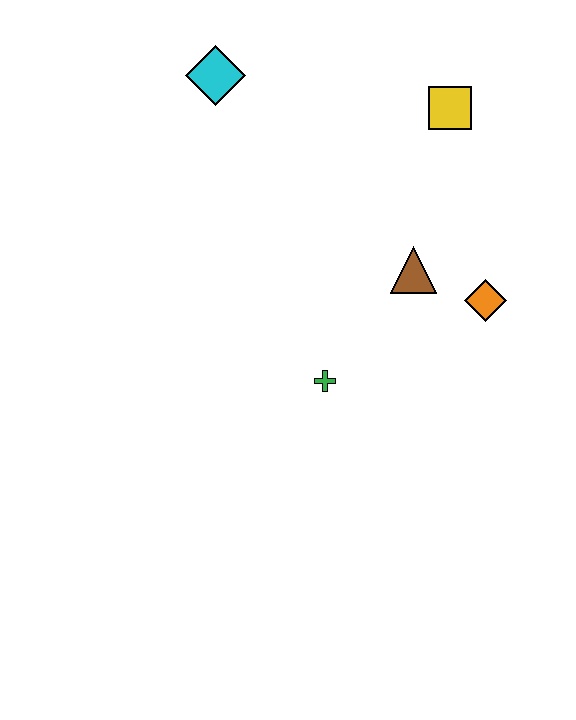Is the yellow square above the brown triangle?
Yes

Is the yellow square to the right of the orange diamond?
No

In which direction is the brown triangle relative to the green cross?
The brown triangle is above the green cross.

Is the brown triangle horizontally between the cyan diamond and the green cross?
No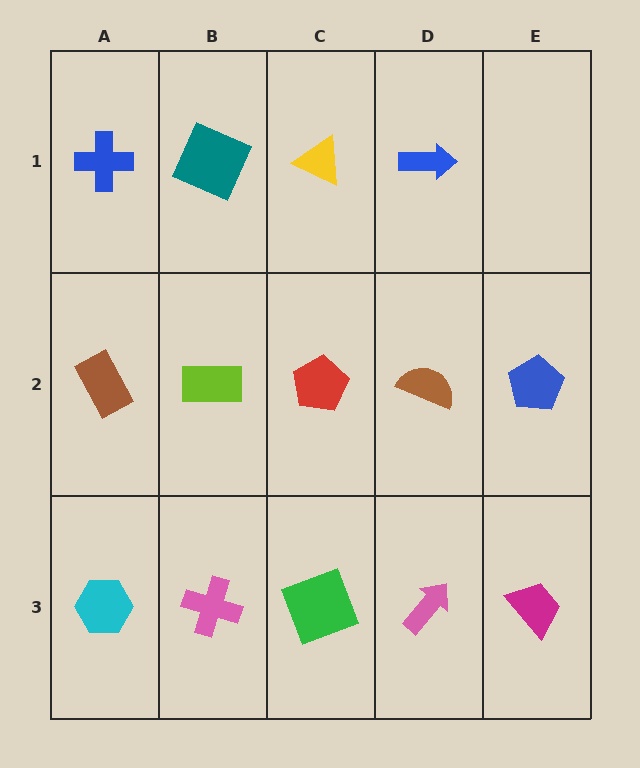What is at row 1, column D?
A blue arrow.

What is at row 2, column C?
A red pentagon.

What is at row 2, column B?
A lime rectangle.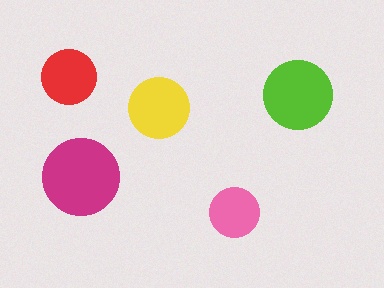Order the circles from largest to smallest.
the magenta one, the lime one, the yellow one, the red one, the pink one.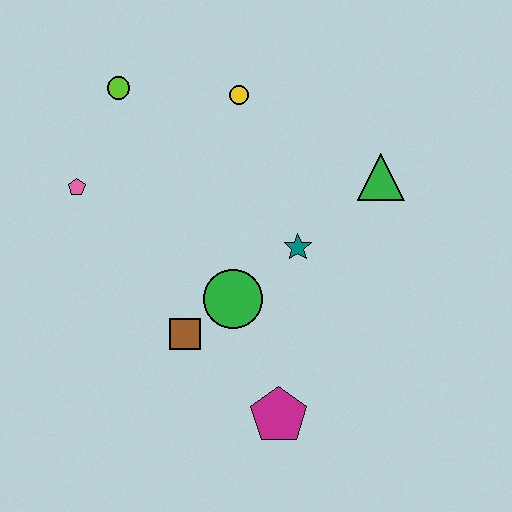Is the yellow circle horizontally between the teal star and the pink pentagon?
Yes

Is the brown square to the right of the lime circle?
Yes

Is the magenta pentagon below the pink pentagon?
Yes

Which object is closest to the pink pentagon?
The lime circle is closest to the pink pentagon.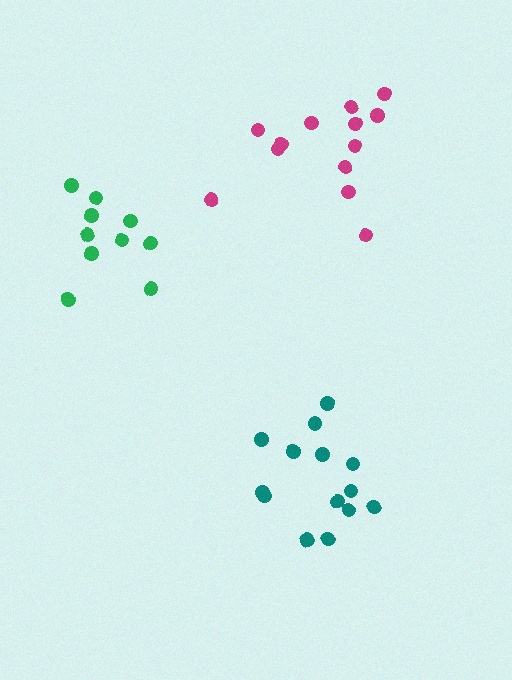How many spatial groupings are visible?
There are 3 spatial groupings.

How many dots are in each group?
Group 1: 10 dots, Group 2: 14 dots, Group 3: 13 dots (37 total).